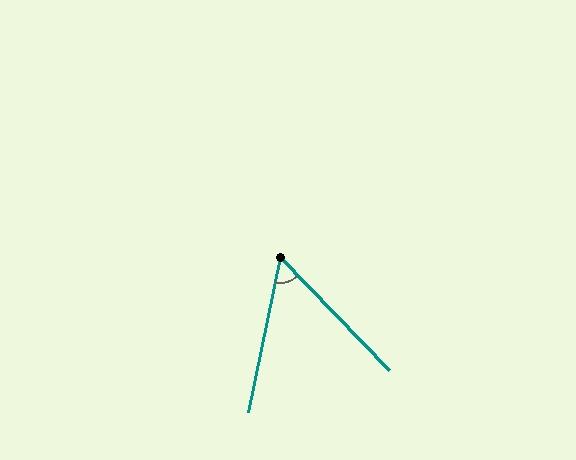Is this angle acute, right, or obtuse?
It is acute.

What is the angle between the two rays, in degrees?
Approximately 56 degrees.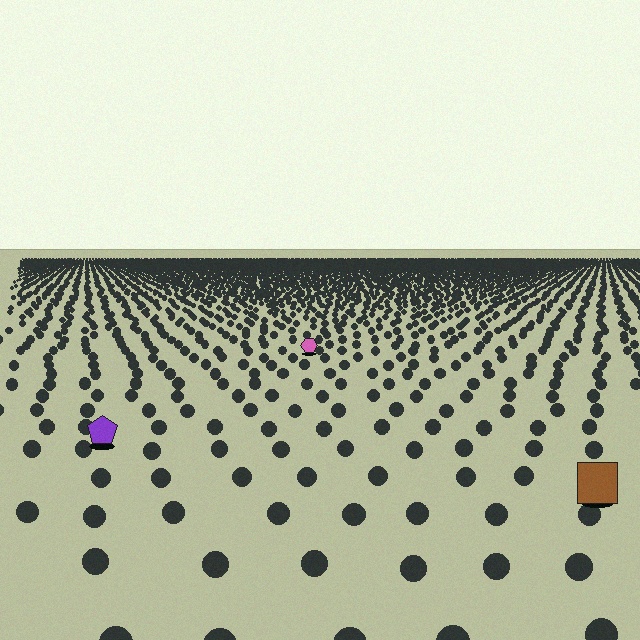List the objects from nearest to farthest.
From nearest to farthest: the brown square, the purple pentagon, the pink hexagon.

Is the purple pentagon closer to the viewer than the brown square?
No. The brown square is closer — you can tell from the texture gradient: the ground texture is coarser near it.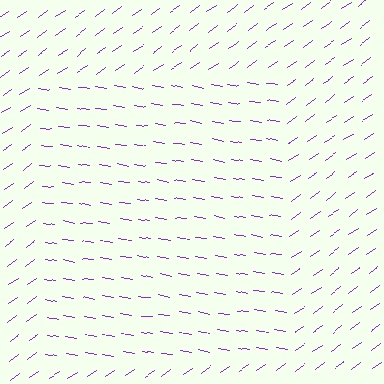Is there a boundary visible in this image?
Yes, there is a texture boundary formed by a change in line orientation.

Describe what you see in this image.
The image is filled with small purple line segments. A rectangle region in the image has lines oriented differently from the surrounding lines, creating a visible texture boundary.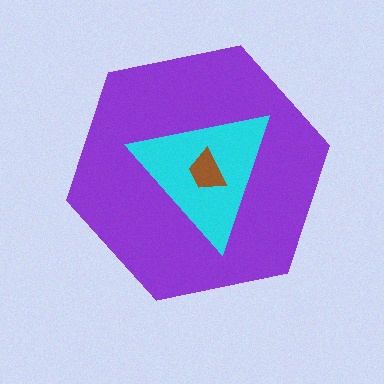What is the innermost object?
The brown trapezoid.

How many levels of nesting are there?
3.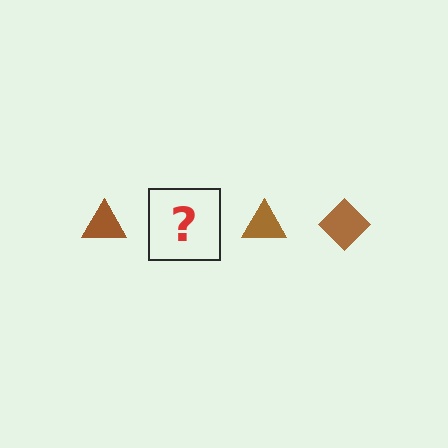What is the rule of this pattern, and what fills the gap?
The rule is that the pattern cycles through triangle, diamond shapes in brown. The gap should be filled with a brown diamond.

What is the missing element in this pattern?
The missing element is a brown diamond.